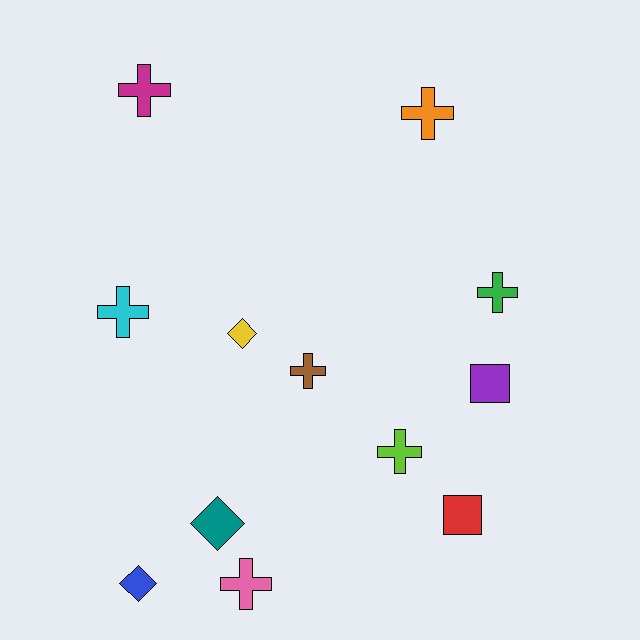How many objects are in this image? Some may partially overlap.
There are 12 objects.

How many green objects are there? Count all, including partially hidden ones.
There is 1 green object.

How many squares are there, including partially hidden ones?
There are 2 squares.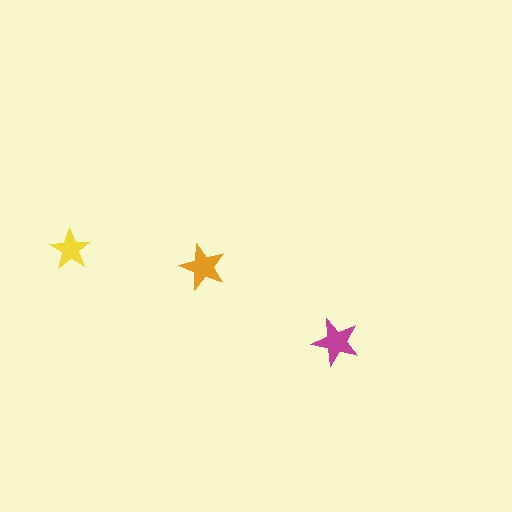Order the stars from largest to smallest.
the magenta one, the orange one, the yellow one.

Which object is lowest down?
The magenta star is bottommost.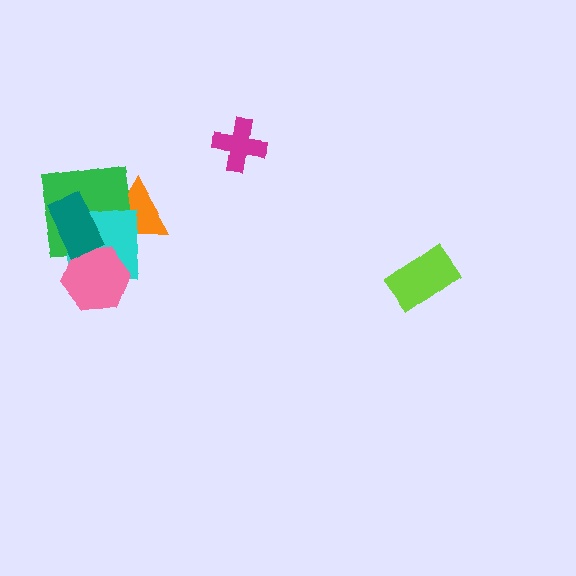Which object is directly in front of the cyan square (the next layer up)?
The pink hexagon is directly in front of the cyan square.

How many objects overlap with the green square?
4 objects overlap with the green square.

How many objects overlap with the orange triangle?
2 objects overlap with the orange triangle.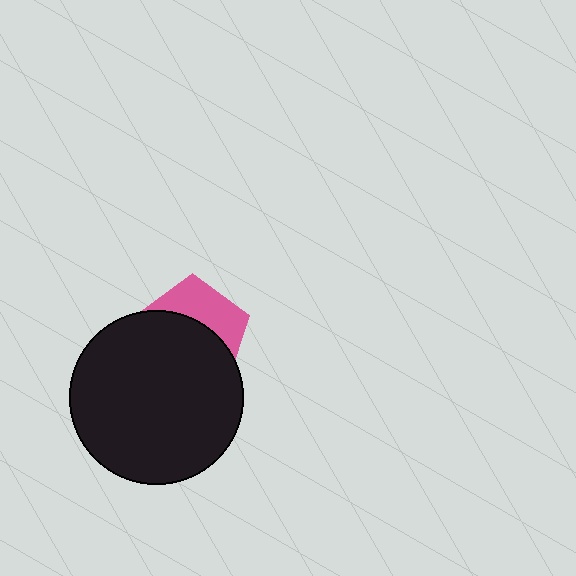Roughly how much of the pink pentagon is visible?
A small part of it is visible (roughly 38%).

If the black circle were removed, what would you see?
You would see the complete pink pentagon.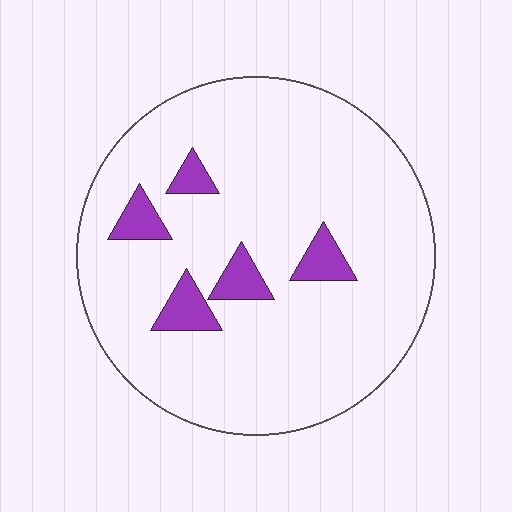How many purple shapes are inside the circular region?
5.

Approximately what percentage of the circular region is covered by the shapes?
Approximately 10%.